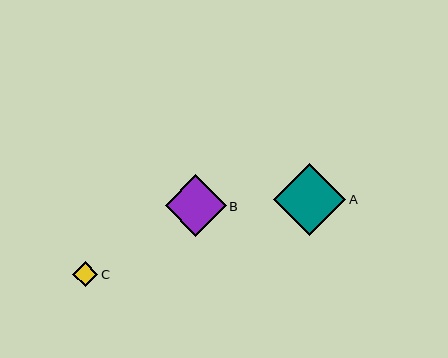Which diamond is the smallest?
Diamond C is the smallest with a size of approximately 25 pixels.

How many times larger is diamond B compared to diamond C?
Diamond B is approximately 2.4 times the size of diamond C.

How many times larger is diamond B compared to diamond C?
Diamond B is approximately 2.4 times the size of diamond C.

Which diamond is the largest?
Diamond A is the largest with a size of approximately 72 pixels.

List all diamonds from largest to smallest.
From largest to smallest: A, B, C.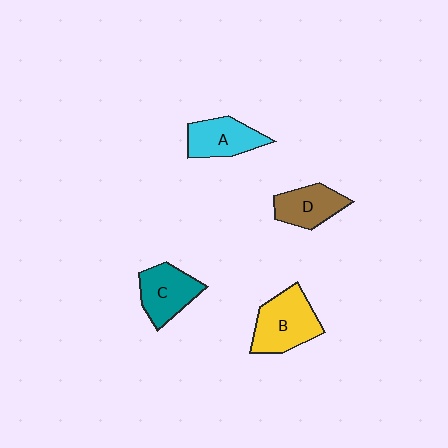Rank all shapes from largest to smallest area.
From largest to smallest: B (yellow), C (teal), A (cyan), D (brown).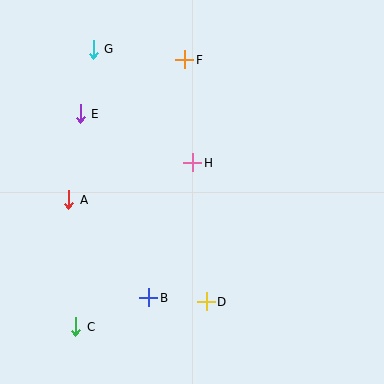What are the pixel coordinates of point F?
Point F is at (185, 60).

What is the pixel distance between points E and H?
The distance between E and H is 123 pixels.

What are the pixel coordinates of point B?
Point B is at (149, 298).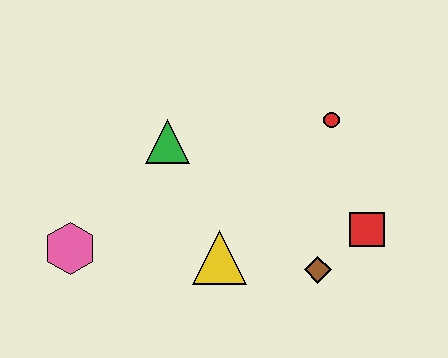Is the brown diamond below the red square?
Yes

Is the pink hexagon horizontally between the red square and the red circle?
No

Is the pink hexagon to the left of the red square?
Yes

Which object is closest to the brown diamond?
The red square is closest to the brown diamond.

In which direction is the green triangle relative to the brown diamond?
The green triangle is to the left of the brown diamond.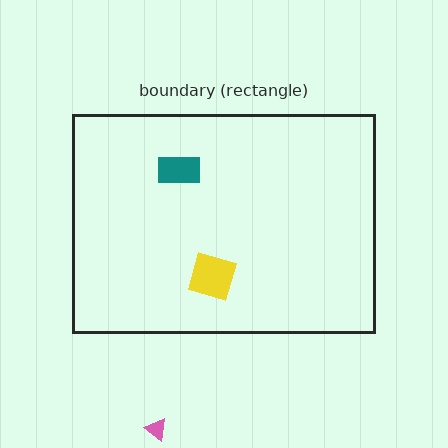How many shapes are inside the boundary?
2 inside, 1 outside.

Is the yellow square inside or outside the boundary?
Inside.